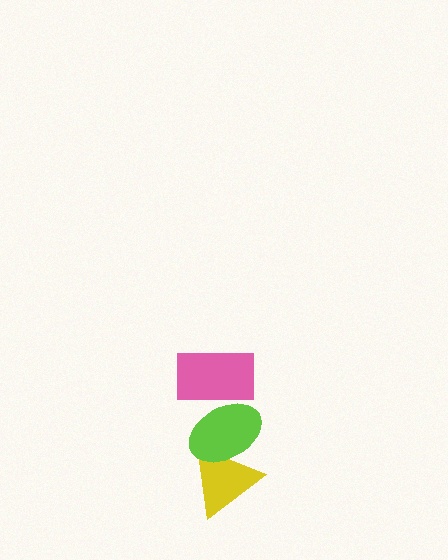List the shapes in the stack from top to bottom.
From top to bottom: the pink rectangle, the lime ellipse, the yellow triangle.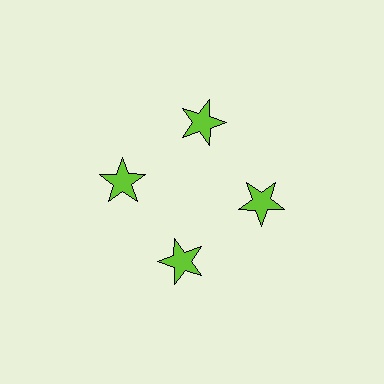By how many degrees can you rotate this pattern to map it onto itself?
The pattern maps onto itself every 90 degrees of rotation.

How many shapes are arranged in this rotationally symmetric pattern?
There are 4 shapes, arranged in 4 groups of 1.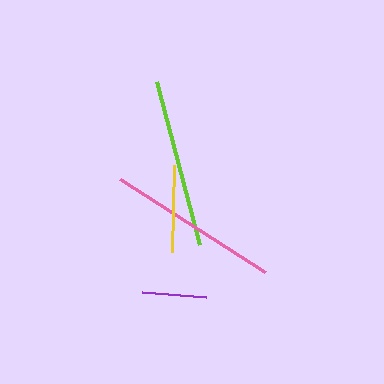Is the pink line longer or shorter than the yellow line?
The pink line is longer than the yellow line.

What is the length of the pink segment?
The pink segment is approximately 172 pixels long.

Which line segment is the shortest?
The purple line is the shortest at approximately 64 pixels.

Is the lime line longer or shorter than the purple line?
The lime line is longer than the purple line.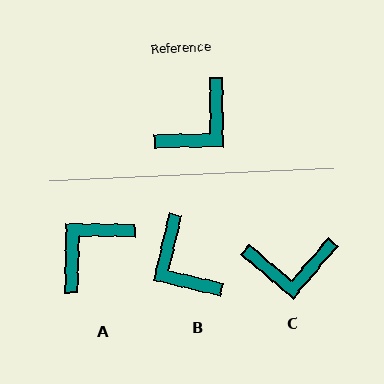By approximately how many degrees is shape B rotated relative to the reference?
Approximately 104 degrees clockwise.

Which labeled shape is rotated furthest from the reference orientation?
A, about 178 degrees away.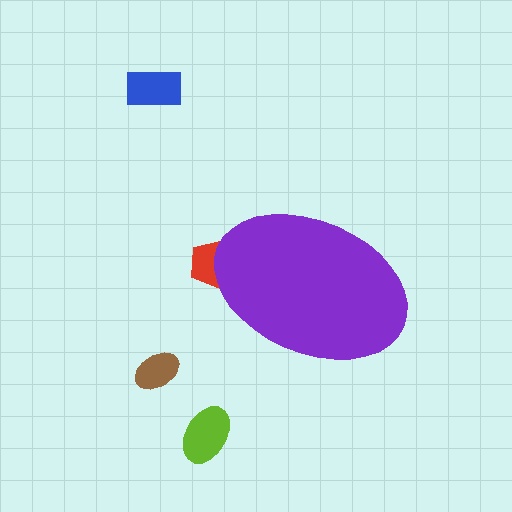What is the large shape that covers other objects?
A purple ellipse.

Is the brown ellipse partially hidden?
No, the brown ellipse is fully visible.